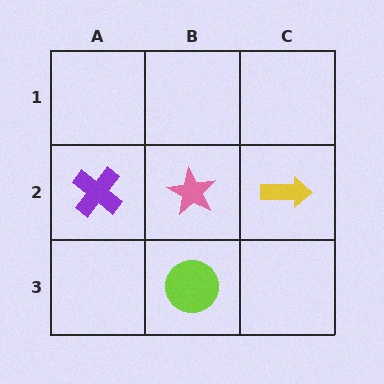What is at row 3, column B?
A lime circle.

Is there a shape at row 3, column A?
No, that cell is empty.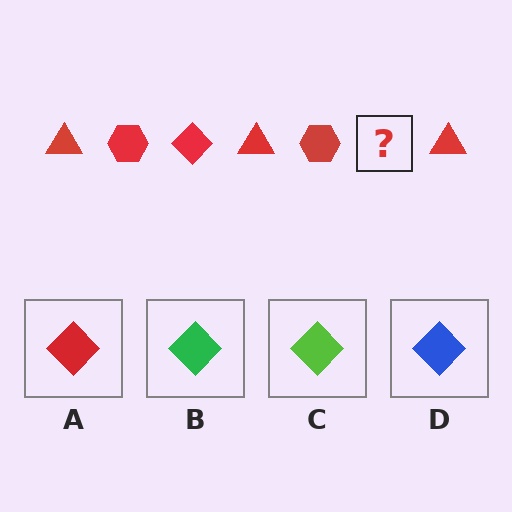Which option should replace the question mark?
Option A.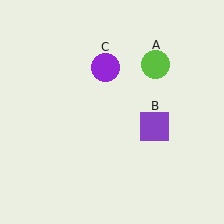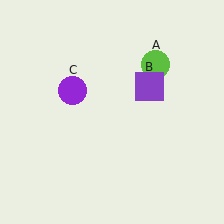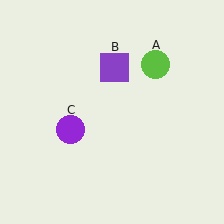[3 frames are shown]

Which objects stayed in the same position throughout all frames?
Lime circle (object A) remained stationary.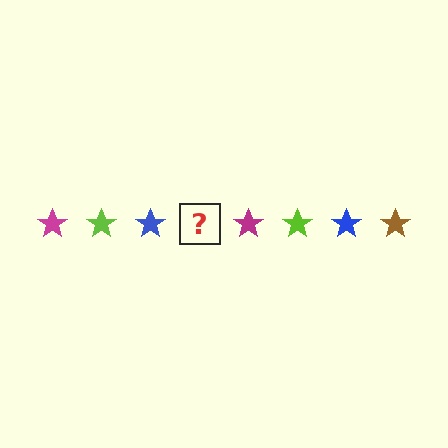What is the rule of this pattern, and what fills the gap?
The rule is that the pattern cycles through magenta, lime, blue, brown stars. The gap should be filled with a brown star.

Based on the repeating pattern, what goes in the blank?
The blank should be a brown star.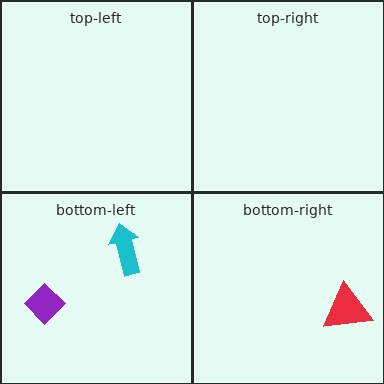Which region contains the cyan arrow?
The bottom-left region.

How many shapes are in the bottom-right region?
1.